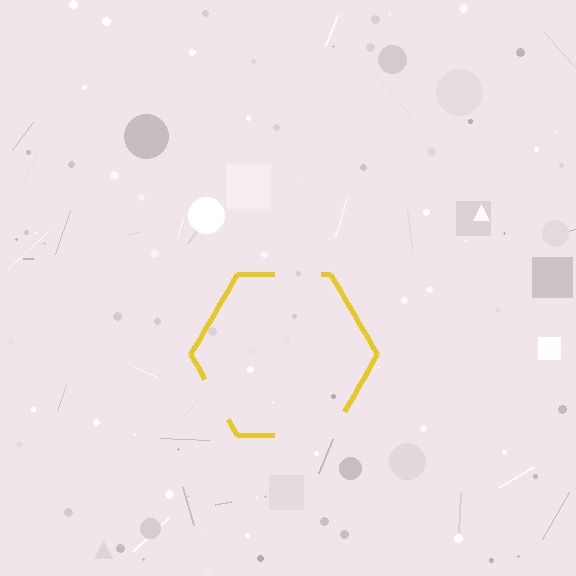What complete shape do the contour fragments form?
The contour fragments form a hexagon.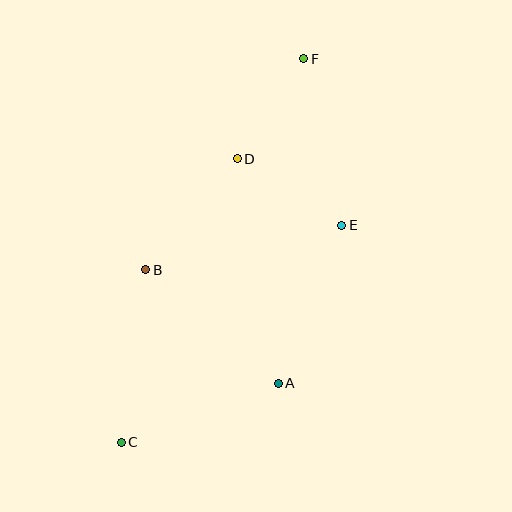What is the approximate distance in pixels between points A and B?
The distance between A and B is approximately 175 pixels.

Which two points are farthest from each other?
Points C and F are farthest from each other.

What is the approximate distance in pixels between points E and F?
The distance between E and F is approximately 171 pixels.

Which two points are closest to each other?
Points D and F are closest to each other.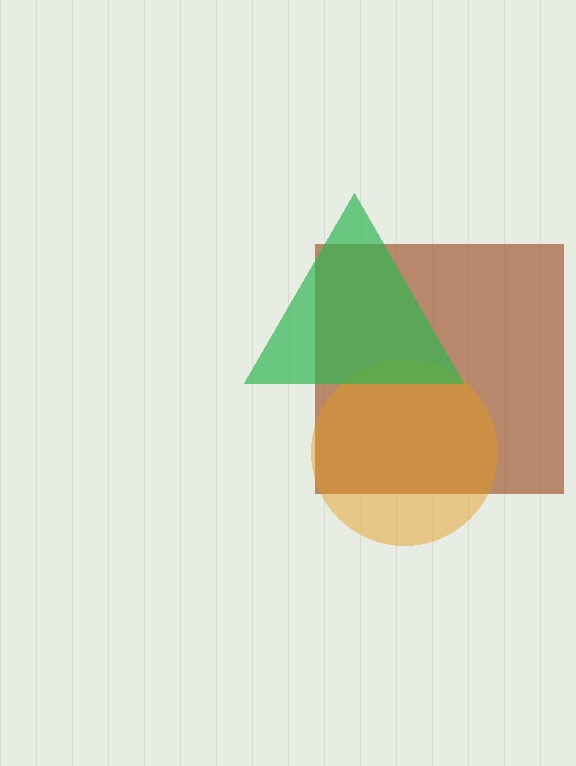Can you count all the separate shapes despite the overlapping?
Yes, there are 3 separate shapes.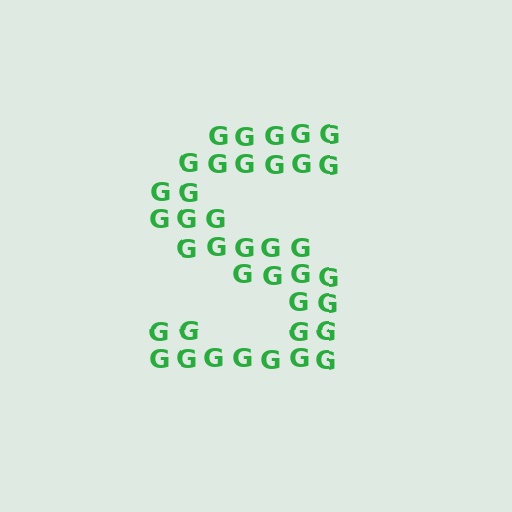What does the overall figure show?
The overall figure shows the letter S.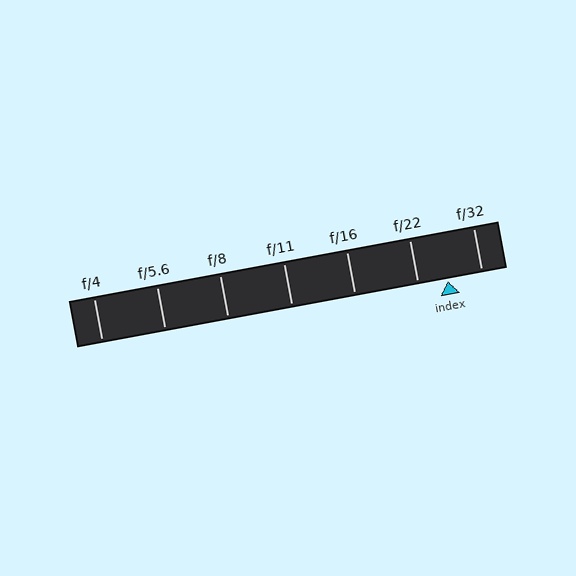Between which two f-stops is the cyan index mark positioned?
The index mark is between f/22 and f/32.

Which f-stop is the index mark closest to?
The index mark is closest to f/22.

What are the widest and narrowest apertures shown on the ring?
The widest aperture shown is f/4 and the narrowest is f/32.